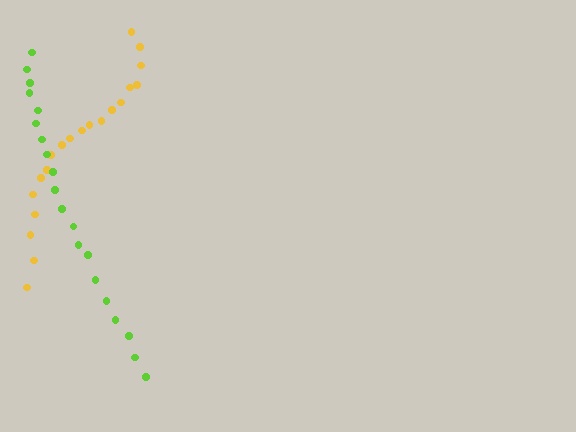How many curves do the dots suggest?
There are 2 distinct paths.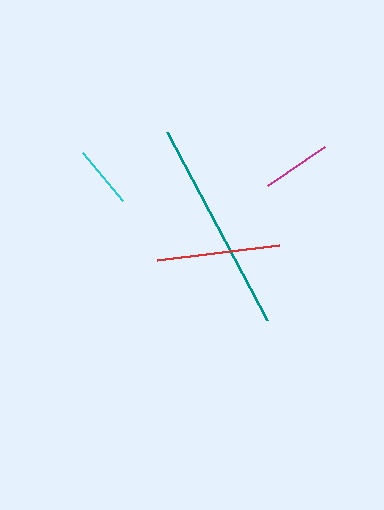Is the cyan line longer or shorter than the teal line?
The teal line is longer than the cyan line.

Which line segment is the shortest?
The cyan line is the shortest at approximately 62 pixels.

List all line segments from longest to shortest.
From longest to shortest: teal, red, magenta, cyan.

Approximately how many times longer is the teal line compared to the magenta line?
The teal line is approximately 3.1 times the length of the magenta line.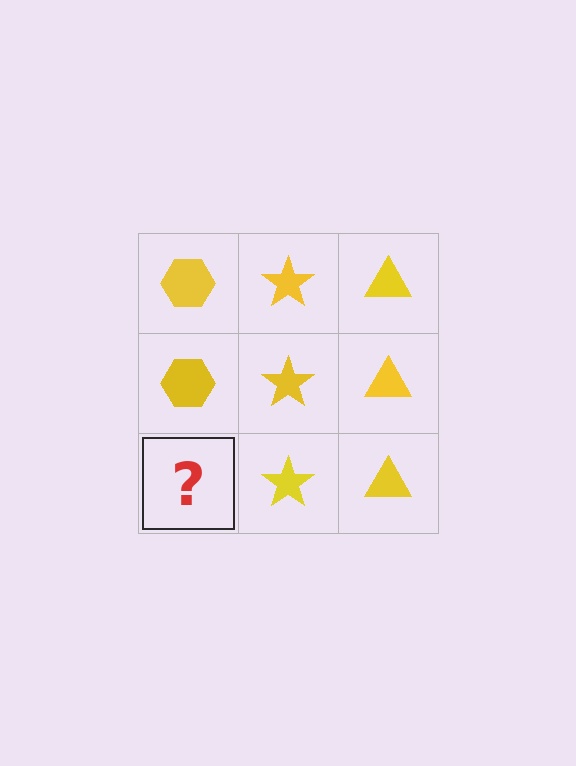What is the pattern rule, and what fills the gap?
The rule is that each column has a consistent shape. The gap should be filled with a yellow hexagon.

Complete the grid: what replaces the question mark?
The question mark should be replaced with a yellow hexagon.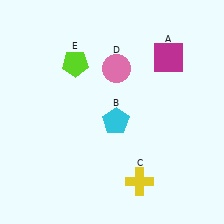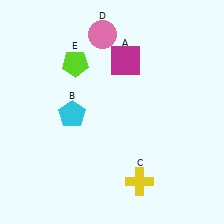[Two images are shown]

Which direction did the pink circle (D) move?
The pink circle (D) moved up.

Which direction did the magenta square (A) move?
The magenta square (A) moved left.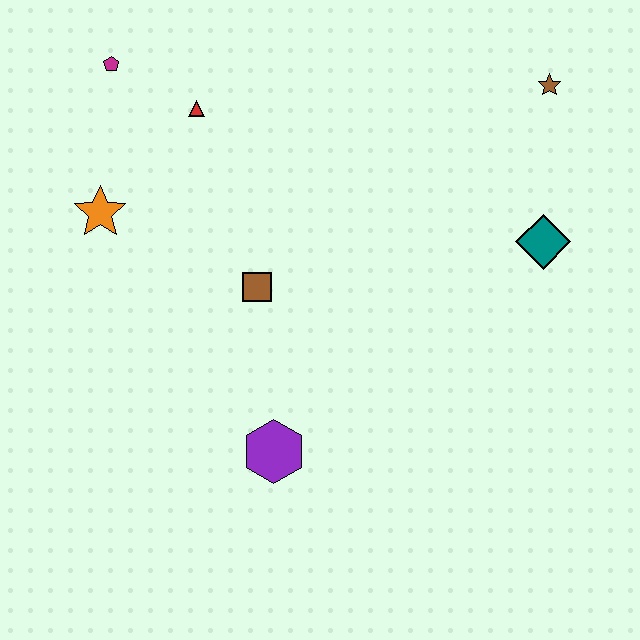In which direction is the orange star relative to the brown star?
The orange star is to the left of the brown star.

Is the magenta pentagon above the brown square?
Yes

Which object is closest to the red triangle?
The magenta pentagon is closest to the red triangle.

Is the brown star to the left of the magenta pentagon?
No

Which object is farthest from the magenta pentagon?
The teal diamond is farthest from the magenta pentagon.